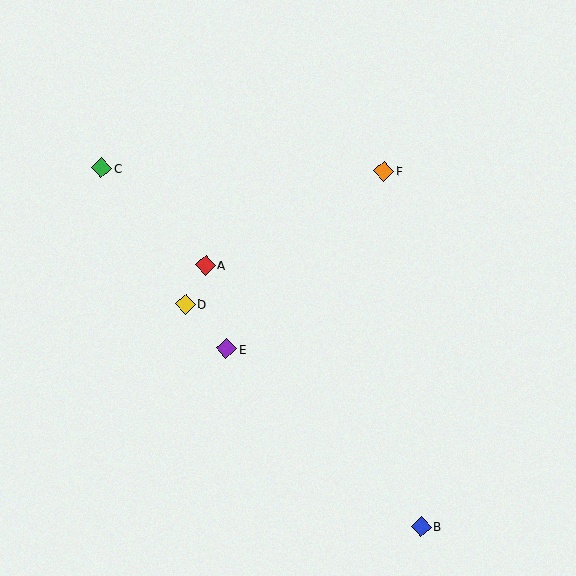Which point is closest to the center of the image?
Point A at (205, 265) is closest to the center.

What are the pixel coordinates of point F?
Point F is at (384, 171).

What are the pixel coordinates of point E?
Point E is at (227, 349).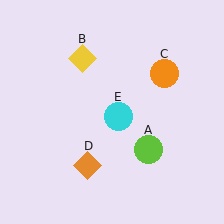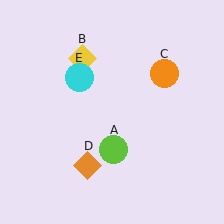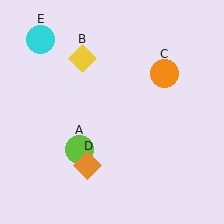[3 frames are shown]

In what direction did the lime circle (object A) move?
The lime circle (object A) moved left.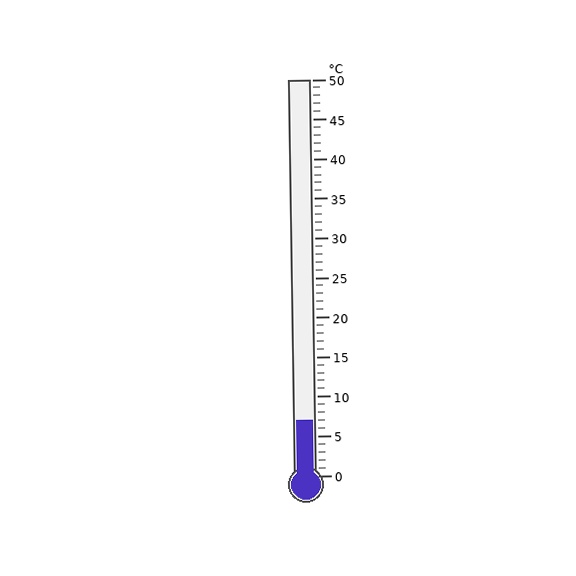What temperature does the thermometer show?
The thermometer shows approximately 7°C.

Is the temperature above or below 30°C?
The temperature is below 30°C.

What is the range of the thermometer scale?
The thermometer scale ranges from 0°C to 50°C.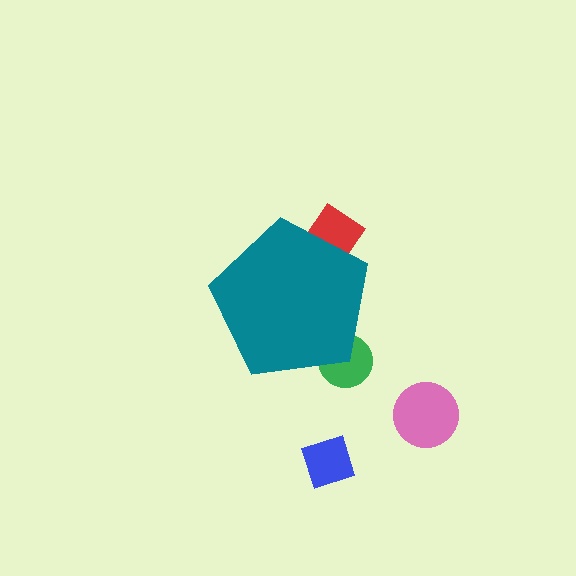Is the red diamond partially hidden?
Yes, the red diamond is partially hidden behind the teal pentagon.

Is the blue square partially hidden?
No, the blue square is fully visible.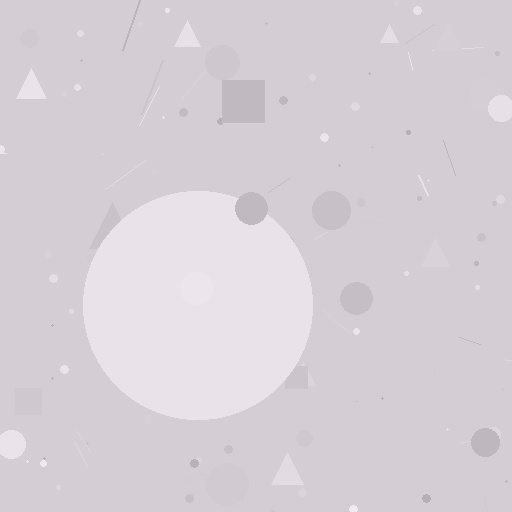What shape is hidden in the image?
A circle is hidden in the image.